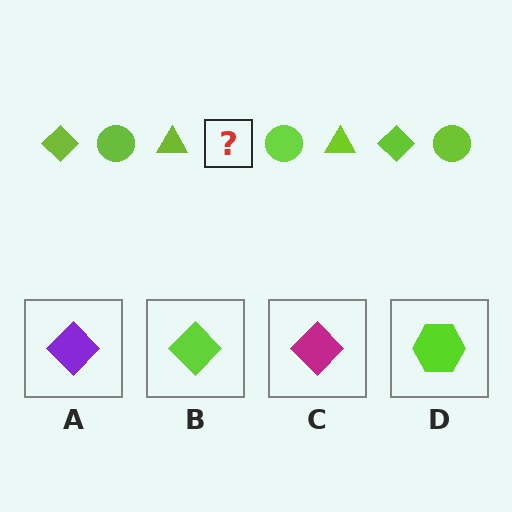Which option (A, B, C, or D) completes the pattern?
B.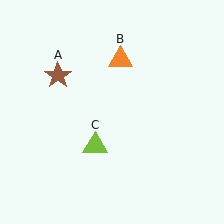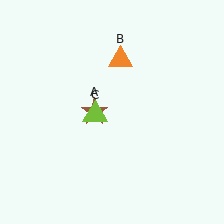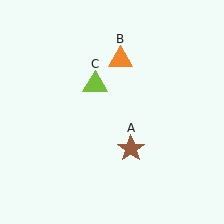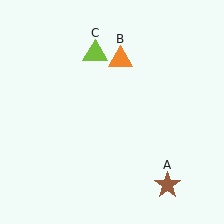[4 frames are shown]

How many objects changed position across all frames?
2 objects changed position: brown star (object A), lime triangle (object C).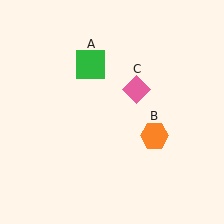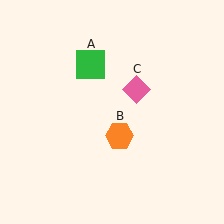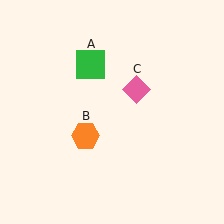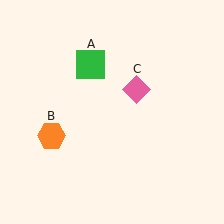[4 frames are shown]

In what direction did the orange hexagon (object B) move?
The orange hexagon (object B) moved left.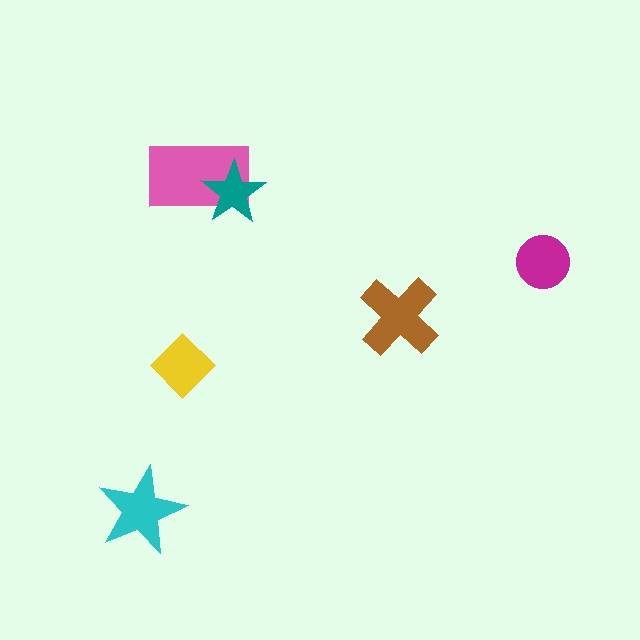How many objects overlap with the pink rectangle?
1 object overlaps with the pink rectangle.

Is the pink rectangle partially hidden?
Yes, it is partially covered by another shape.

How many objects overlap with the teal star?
1 object overlaps with the teal star.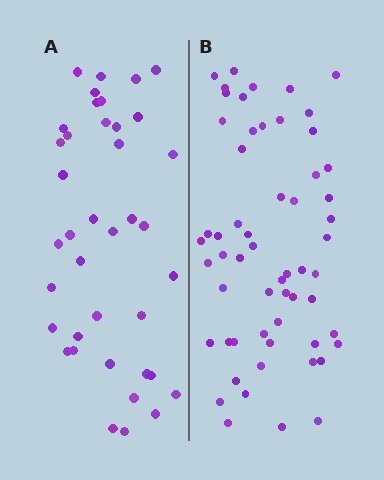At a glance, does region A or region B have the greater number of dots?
Region B (the right region) has more dots.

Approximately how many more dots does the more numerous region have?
Region B has approximately 20 more dots than region A.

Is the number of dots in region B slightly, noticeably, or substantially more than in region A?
Region B has substantially more. The ratio is roughly 1.5 to 1.